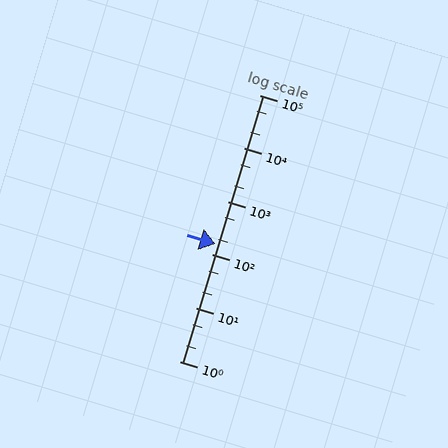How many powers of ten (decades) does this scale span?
The scale spans 5 decades, from 1 to 100000.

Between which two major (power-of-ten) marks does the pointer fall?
The pointer is between 100 and 1000.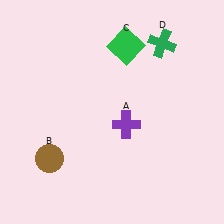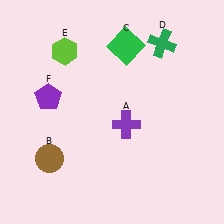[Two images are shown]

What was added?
A lime hexagon (E), a purple pentagon (F) were added in Image 2.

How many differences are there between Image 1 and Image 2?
There are 2 differences between the two images.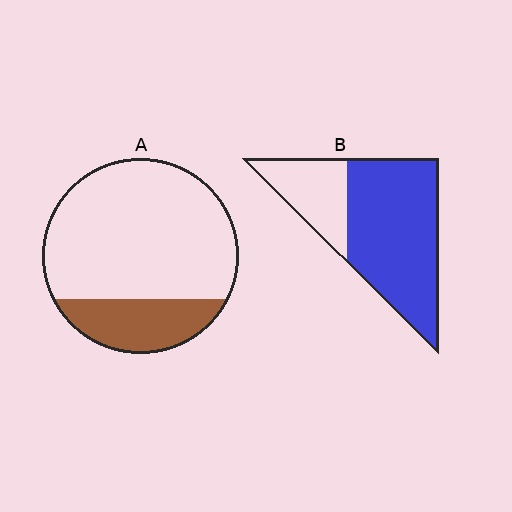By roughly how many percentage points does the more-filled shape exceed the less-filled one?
By roughly 50 percentage points (B over A).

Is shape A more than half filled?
No.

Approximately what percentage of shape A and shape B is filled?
A is approximately 25% and B is approximately 70%.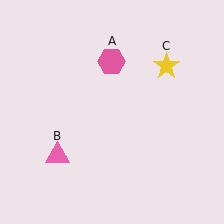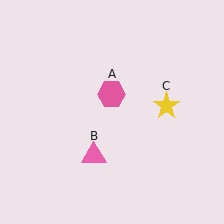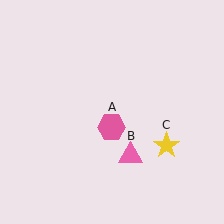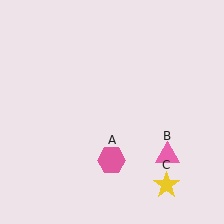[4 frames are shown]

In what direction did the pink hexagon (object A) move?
The pink hexagon (object A) moved down.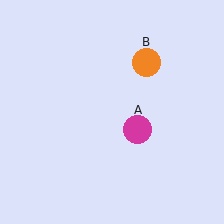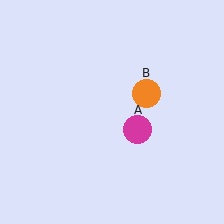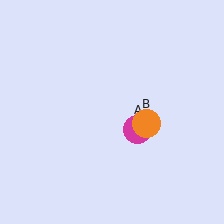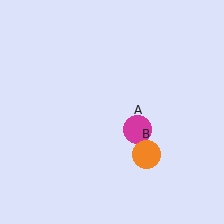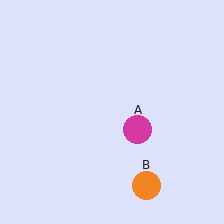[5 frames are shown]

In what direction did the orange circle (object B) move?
The orange circle (object B) moved down.